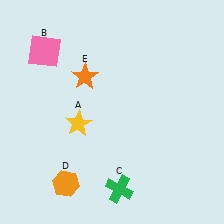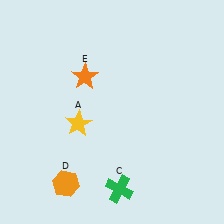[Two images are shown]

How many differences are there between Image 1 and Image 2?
There is 1 difference between the two images.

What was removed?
The pink square (B) was removed in Image 2.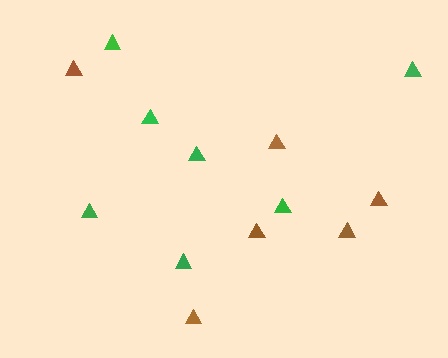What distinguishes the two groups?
There are 2 groups: one group of brown triangles (6) and one group of green triangles (7).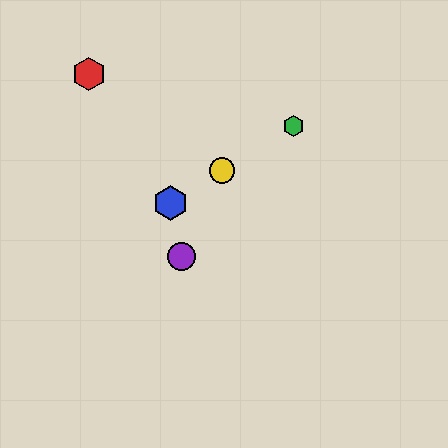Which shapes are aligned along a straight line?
The blue hexagon, the green hexagon, the yellow circle are aligned along a straight line.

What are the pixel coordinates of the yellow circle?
The yellow circle is at (222, 171).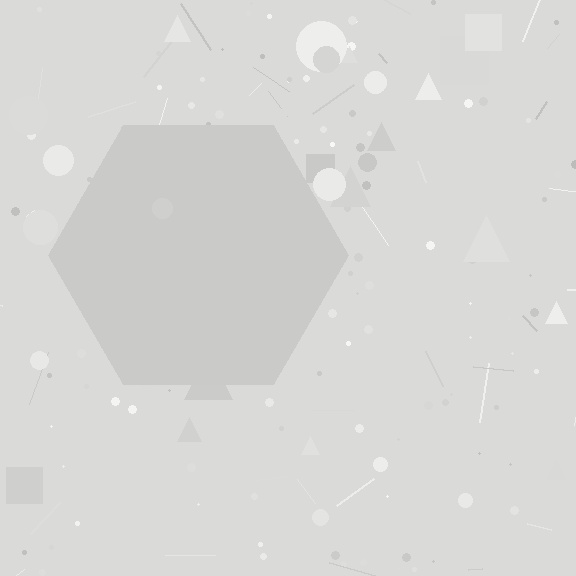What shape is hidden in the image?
A hexagon is hidden in the image.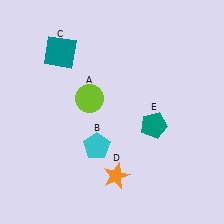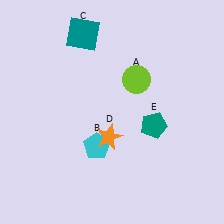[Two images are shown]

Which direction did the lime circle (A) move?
The lime circle (A) moved right.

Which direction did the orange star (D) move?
The orange star (D) moved up.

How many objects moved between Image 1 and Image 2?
3 objects moved between the two images.